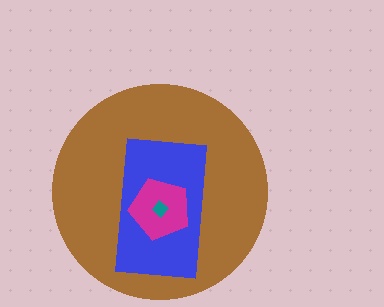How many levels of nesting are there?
4.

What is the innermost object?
The teal diamond.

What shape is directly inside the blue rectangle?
The magenta pentagon.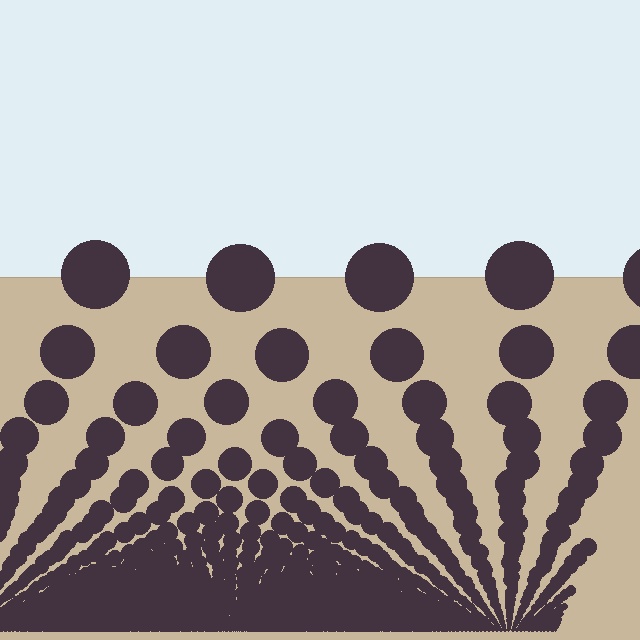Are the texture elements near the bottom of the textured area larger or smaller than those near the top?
Smaller. The gradient is inverted — elements near the bottom are smaller and denser.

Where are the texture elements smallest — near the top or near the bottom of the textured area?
Near the bottom.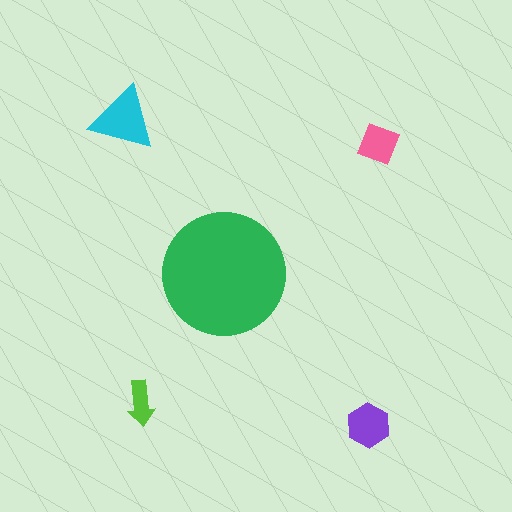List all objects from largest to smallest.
The green circle, the cyan triangle, the purple hexagon, the pink diamond, the lime arrow.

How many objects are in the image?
There are 5 objects in the image.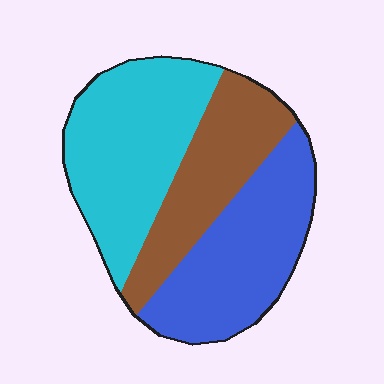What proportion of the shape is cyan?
Cyan covers roughly 40% of the shape.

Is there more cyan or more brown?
Cyan.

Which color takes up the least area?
Brown, at roughly 25%.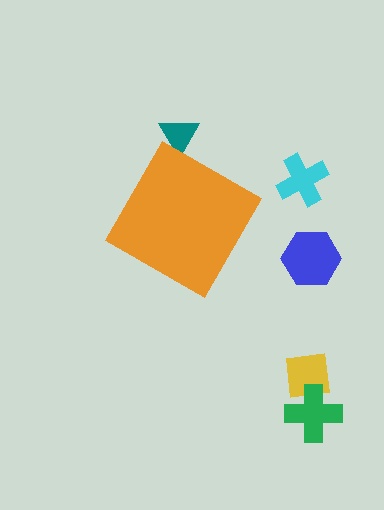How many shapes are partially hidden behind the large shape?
1 shape is partially hidden.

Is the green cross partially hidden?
No, the green cross is fully visible.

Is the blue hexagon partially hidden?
No, the blue hexagon is fully visible.